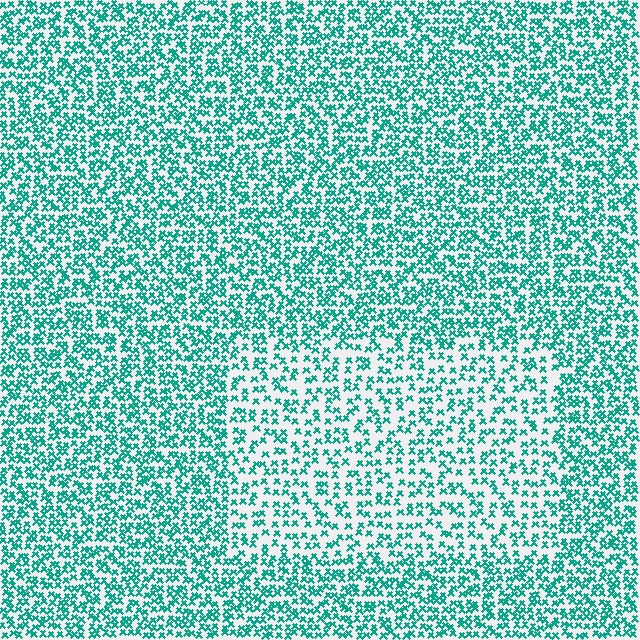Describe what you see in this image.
The image contains small teal elements arranged at two different densities. A rectangle-shaped region is visible where the elements are less densely packed than the surrounding area.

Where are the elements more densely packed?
The elements are more densely packed outside the rectangle boundary.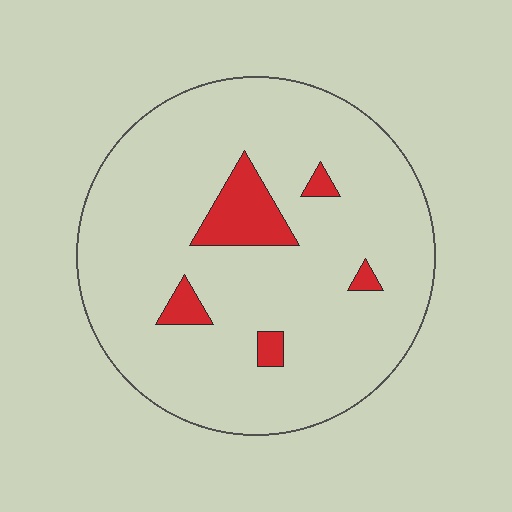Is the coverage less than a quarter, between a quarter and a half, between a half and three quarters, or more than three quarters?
Less than a quarter.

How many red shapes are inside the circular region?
5.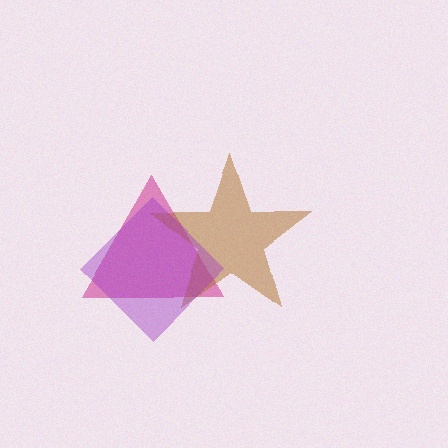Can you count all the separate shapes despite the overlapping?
Yes, there are 3 separate shapes.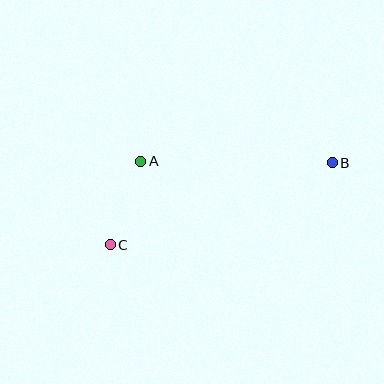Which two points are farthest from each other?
Points B and C are farthest from each other.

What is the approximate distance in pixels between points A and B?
The distance between A and B is approximately 192 pixels.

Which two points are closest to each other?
Points A and C are closest to each other.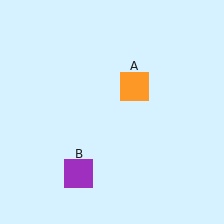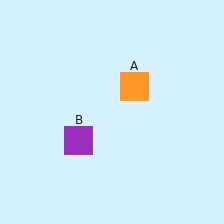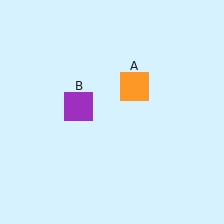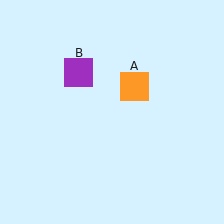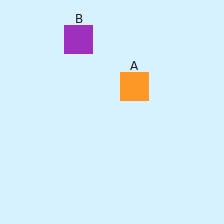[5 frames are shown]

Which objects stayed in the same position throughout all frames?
Orange square (object A) remained stationary.